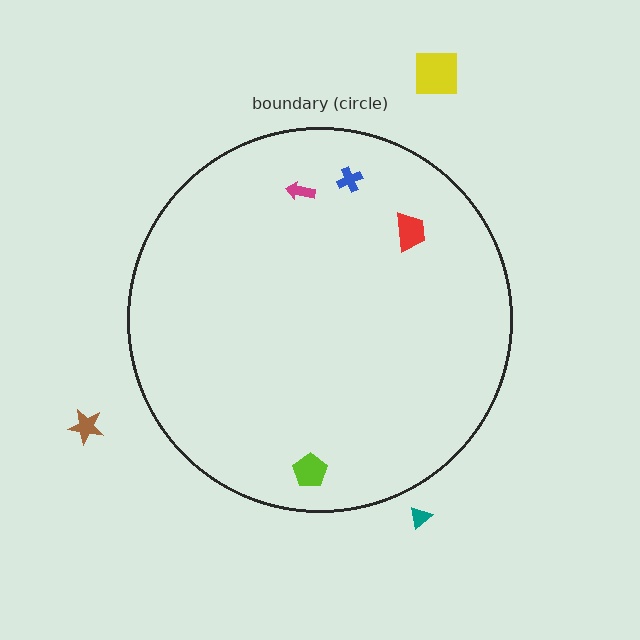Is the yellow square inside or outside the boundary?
Outside.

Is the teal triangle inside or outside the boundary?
Outside.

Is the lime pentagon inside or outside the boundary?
Inside.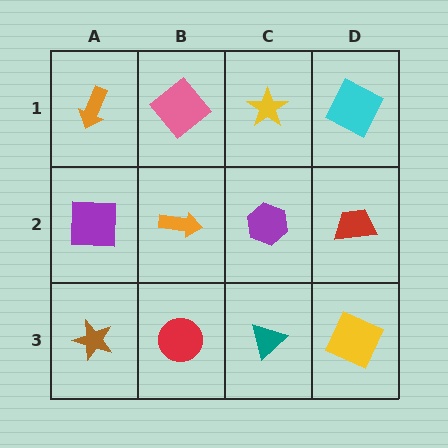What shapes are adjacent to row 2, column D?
A cyan square (row 1, column D), a yellow square (row 3, column D), a purple hexagon (row 2, column C).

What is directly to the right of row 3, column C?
A yellow square.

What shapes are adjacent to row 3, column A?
A purple square (row 2, column A), a red circle (row 3, column B).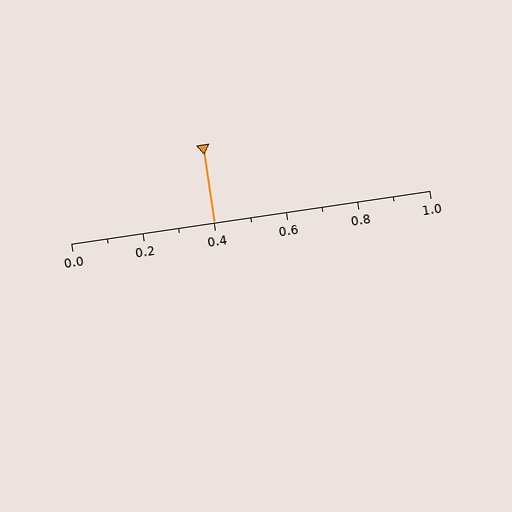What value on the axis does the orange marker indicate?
The marker indicates approximately 0.4.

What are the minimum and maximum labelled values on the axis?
The axis runs from 0.0 to 1.0.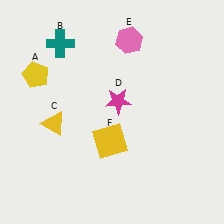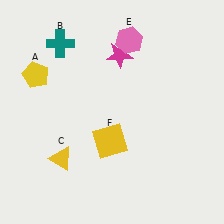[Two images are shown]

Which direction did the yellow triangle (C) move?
The yellow triangle (C) moved down.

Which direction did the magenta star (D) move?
The magenta star (D) moved up.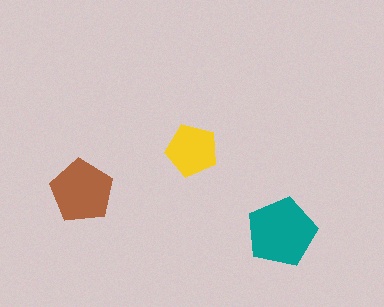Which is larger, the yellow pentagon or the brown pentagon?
The brown one.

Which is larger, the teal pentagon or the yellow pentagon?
The teal one.